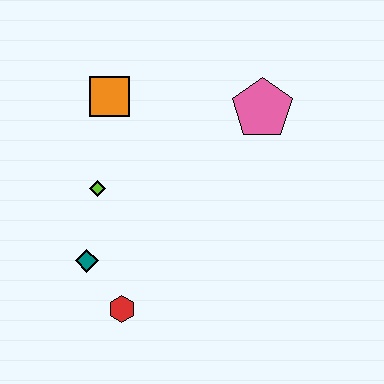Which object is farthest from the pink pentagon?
The red hexagon is farthest from the pink pentagon.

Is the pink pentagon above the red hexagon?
Yes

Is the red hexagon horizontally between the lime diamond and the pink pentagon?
Yes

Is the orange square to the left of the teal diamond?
No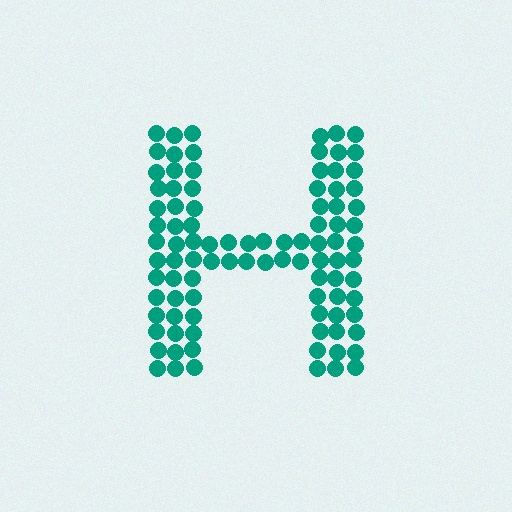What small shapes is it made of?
It is made of small circles.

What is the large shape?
The large shape is the letter H.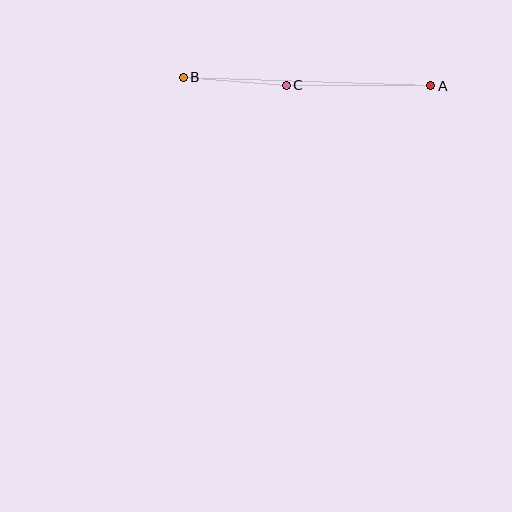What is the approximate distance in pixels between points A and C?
The distance between A and C is approximately 145 pixels.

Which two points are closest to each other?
Points B and C are closest to each other.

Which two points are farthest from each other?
Points A and B are farthest from each other.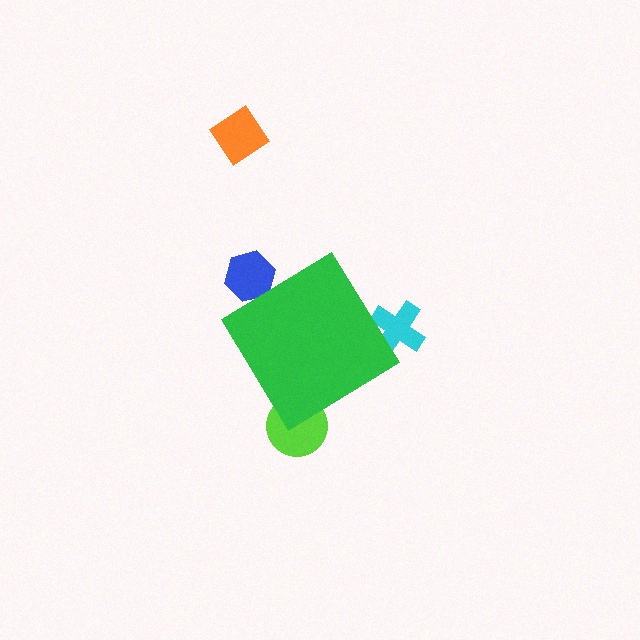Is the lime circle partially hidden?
Yes, the lime circle is partially hidden behind the green diamond.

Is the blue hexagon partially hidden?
Yes, the blue hexagon is partially hidden behind the green diamond.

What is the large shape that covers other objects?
A green diamond.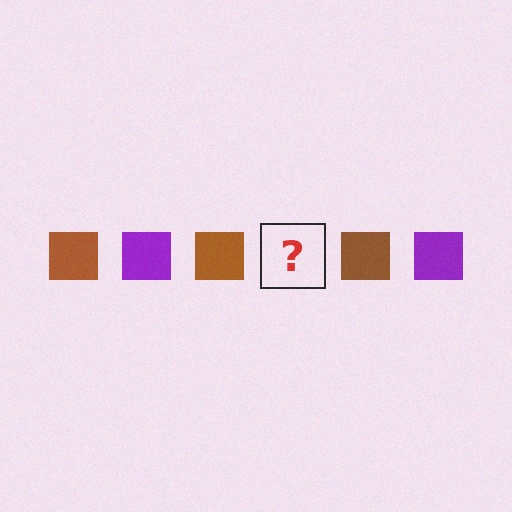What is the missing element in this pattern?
The missing element is a purple square.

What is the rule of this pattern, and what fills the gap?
The rule is that the pattern cycles through brown, purple squares. The gap should be filled with a purple square.